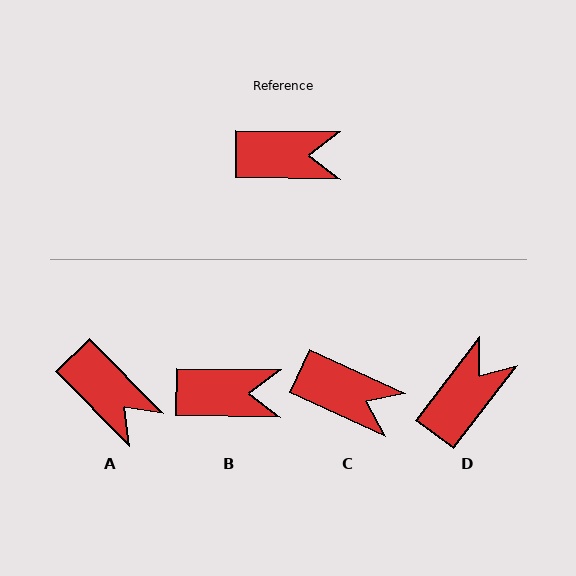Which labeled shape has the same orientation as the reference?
B.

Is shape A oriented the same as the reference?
No, it is off by about 45 degrees.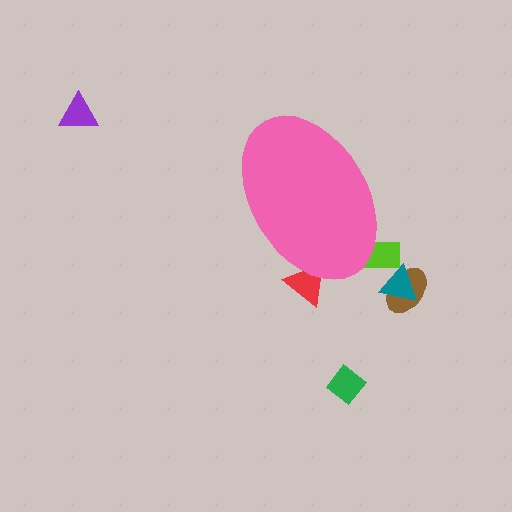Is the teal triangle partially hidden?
No, the teal triangle is fully visible.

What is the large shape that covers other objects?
A pink ellipse.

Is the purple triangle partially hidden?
No, the purple triangle is fully visible.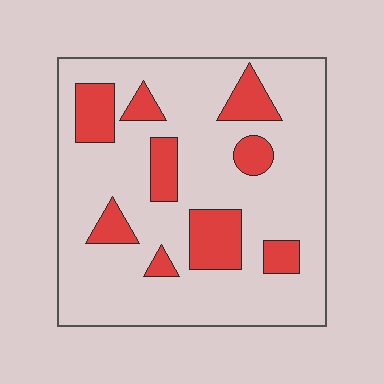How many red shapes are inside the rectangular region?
9.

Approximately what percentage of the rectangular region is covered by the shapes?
Approximately 20%.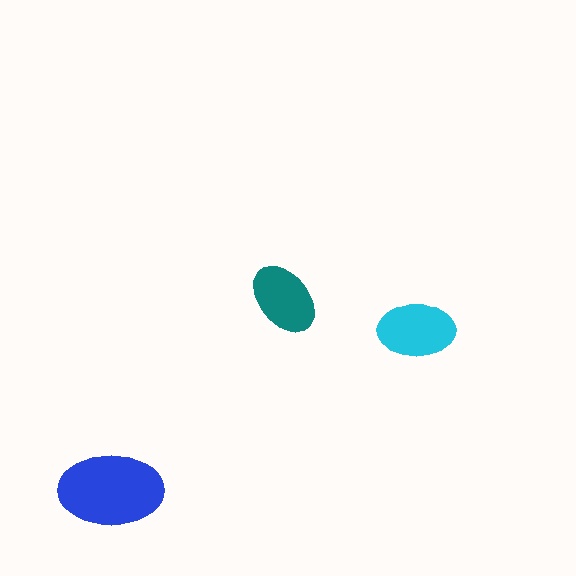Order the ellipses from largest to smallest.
the blue one, the cyan one, the teal one.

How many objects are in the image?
There are 3 objects in the image.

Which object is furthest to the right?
The cyan ellipse is rightmost.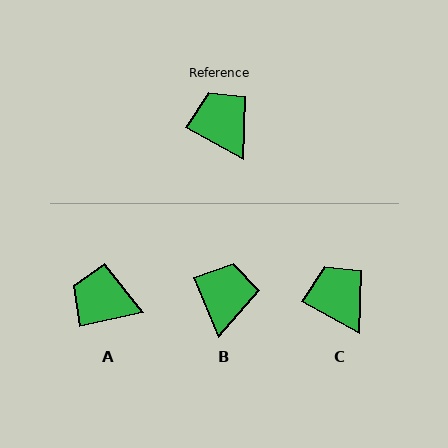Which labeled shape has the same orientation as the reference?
C.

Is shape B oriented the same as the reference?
No, it is off by about 39 degrees.